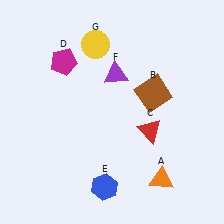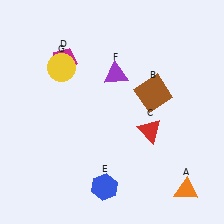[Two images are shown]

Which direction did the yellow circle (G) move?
The yellow circle (G) moved left.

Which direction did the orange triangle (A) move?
The orange triangle (A) moved right.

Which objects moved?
The objects that moved are: the orange triangle (A), the yellow circle (G).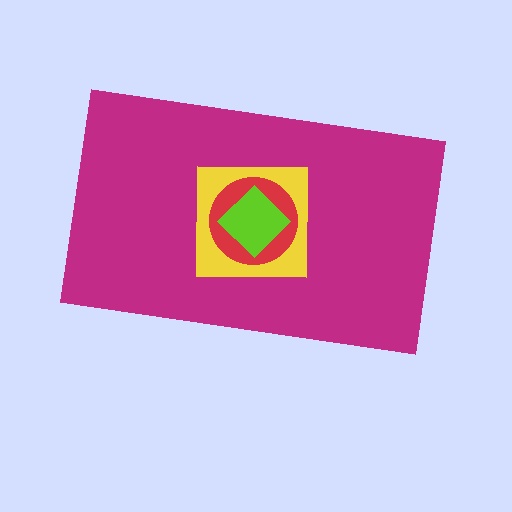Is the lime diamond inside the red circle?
Yes.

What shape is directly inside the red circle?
The lime diamond.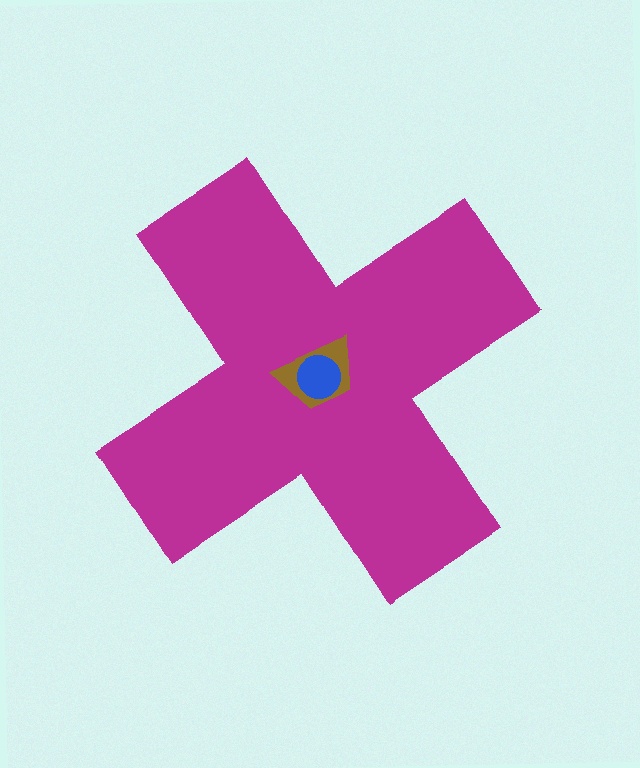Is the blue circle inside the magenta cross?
Yes.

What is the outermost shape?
The magenta cross.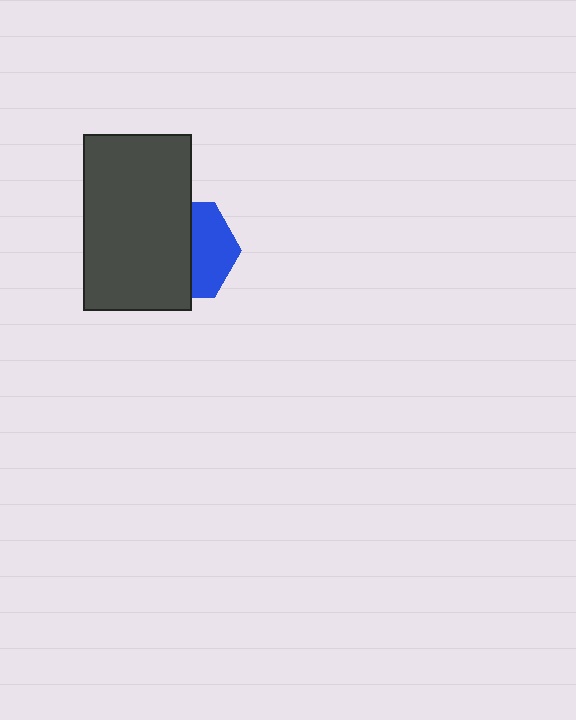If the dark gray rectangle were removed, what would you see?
You would see the complete blue hexagon.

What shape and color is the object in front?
The object in front is a dark gray rectangle.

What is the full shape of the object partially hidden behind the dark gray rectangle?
The partially hidden object is a blue hexagon.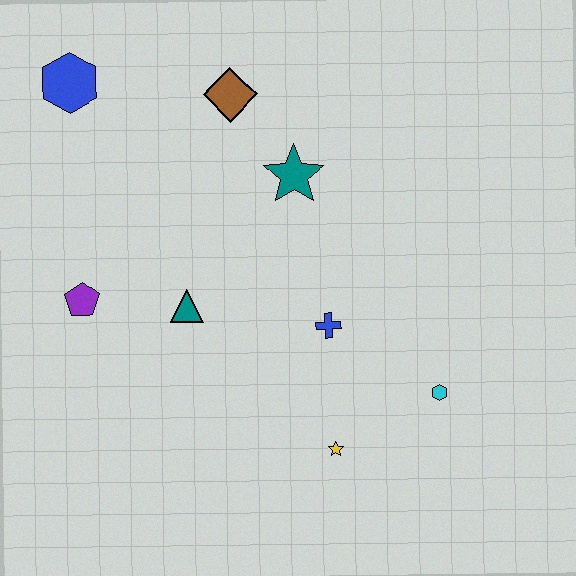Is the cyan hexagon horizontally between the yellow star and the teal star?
No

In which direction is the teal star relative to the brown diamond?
The teal star is below the brown diamond.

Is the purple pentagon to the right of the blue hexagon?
Yes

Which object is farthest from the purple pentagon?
The cyan hexagon is farthest from the purple pentagon.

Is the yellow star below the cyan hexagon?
Yes